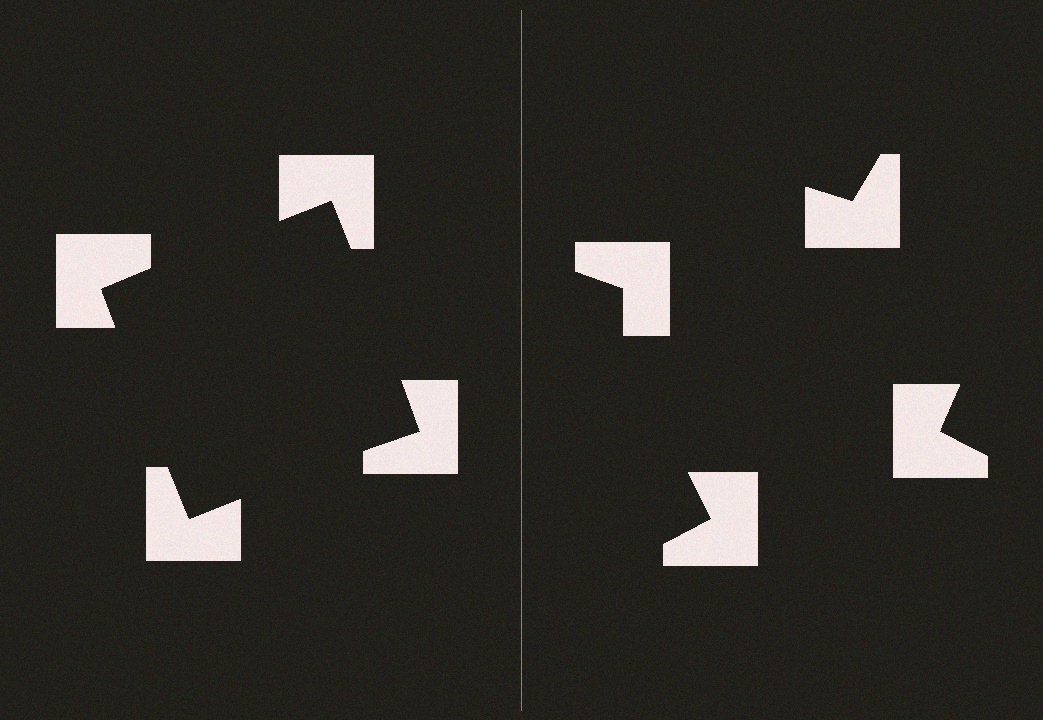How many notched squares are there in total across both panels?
8 — 4 on each side.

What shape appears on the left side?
An illusory square.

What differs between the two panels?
The notched squares are positioned identically on both sides; only the wedge orientations differ. On the left they align to a square; on the right they are misaligned.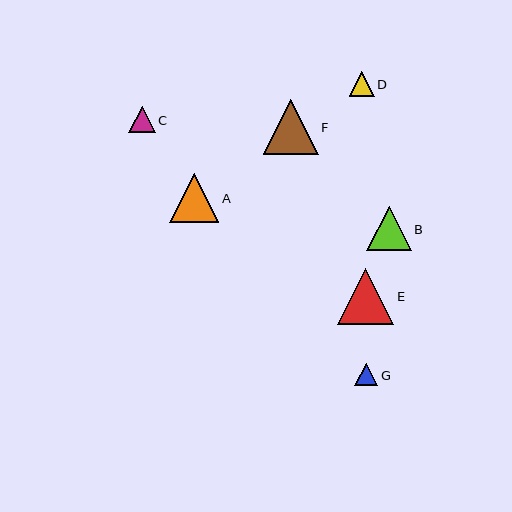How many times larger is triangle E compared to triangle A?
Triangle E is approximately 1.1 times the size of triangle A.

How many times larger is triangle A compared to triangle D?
Triangle A is approximately 2.0 times the size of triangle D.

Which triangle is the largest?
Triangle E is the largest with a size of approximately 56 pixels.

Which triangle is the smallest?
Triangle G is the smallest with a size of approximately 23 pixels.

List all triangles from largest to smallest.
From largest to smallest: E, F, A, B, C, D, G.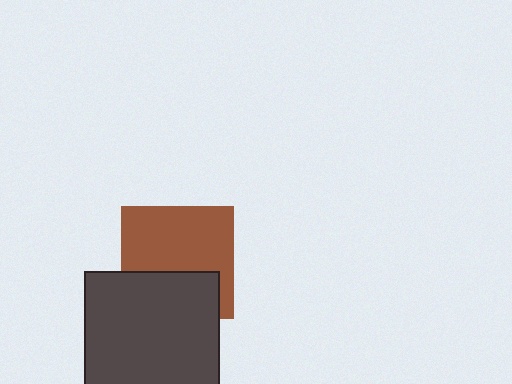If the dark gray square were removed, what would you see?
You would see the complete brown square.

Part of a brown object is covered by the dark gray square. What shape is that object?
It is a square.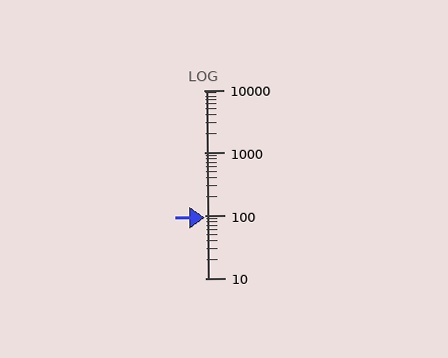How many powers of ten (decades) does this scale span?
The scale spans 3 decades, from 10 to 10000.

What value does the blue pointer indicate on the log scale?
The pointer indicates approximately 92.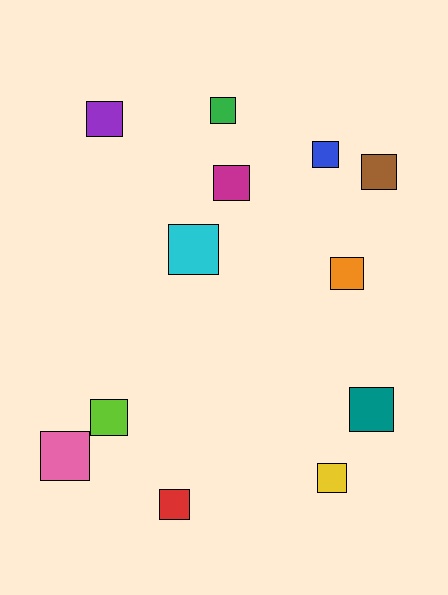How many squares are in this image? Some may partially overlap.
There are 12 squares.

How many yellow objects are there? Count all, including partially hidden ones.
There is 1 yellow object.